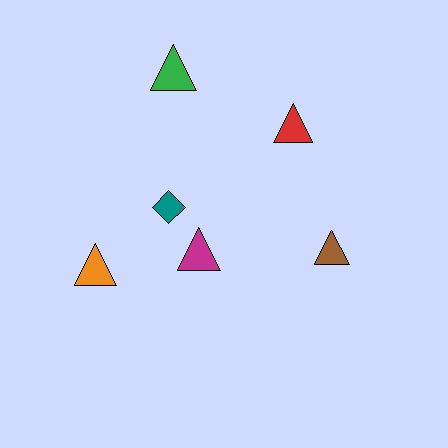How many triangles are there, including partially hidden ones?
There are 5 triangles.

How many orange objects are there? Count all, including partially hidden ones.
There is 1 orange object.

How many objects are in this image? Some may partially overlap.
There are 6 objects.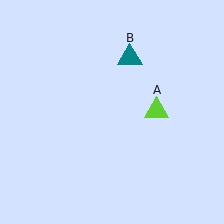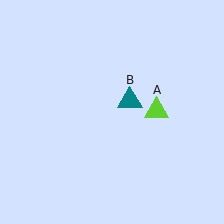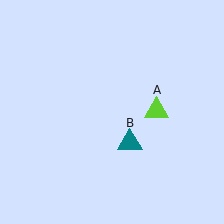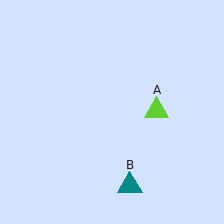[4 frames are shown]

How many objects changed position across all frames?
1 object changed position: teal triangle (object B).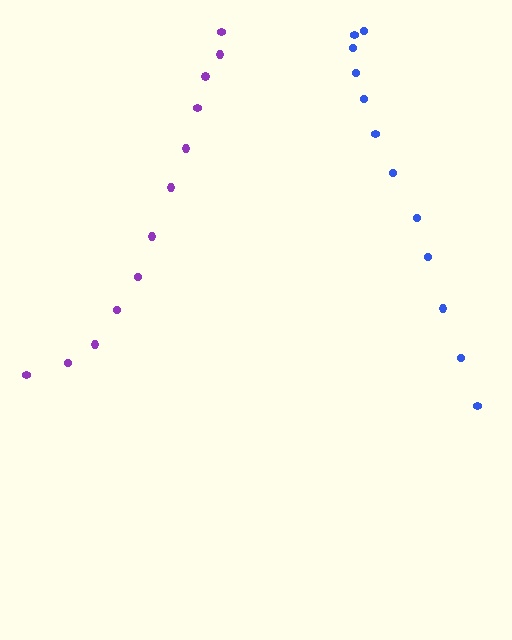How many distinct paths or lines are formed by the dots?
There are 2 distinct paths.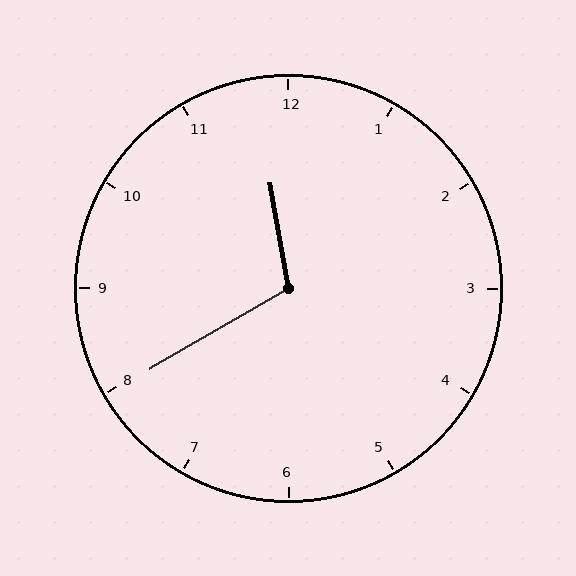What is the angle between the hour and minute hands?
Approximately 110 degrees.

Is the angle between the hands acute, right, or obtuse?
It is obtuse.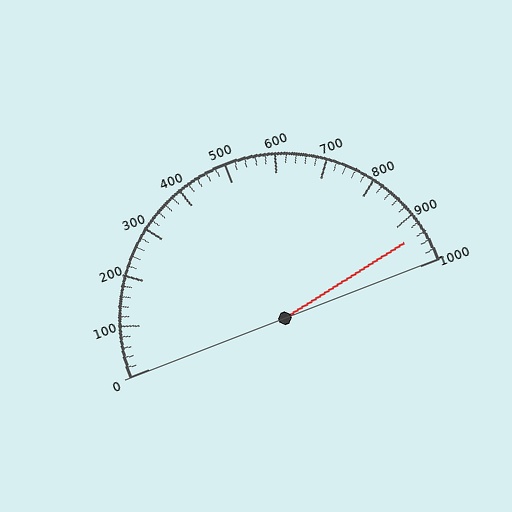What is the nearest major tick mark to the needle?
The nearest major tick mark is 900.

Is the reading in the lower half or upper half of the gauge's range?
The reading is in the upper half of the range (0 to 1000).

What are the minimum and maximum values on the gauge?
The gauge ranges from 0 to 1000.